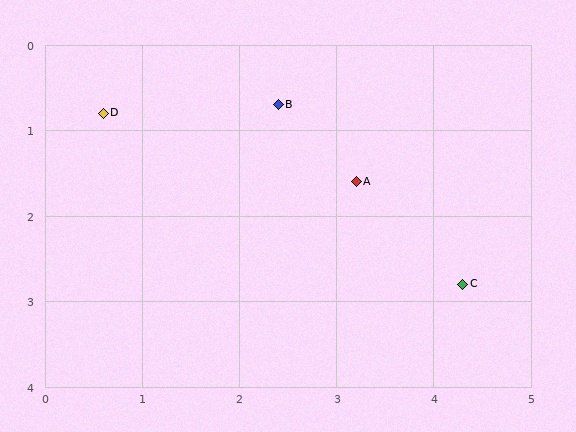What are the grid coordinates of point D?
Point D is at approximately (0.6, 0.8).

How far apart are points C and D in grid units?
Points C and D are about 4.2 grid units apart.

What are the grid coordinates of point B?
Point B is at approximately (2.4, 0.7).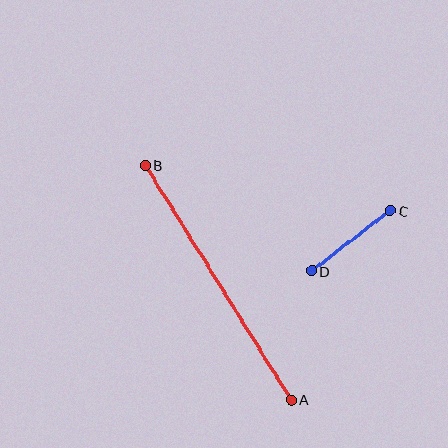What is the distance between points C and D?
The distance is approximately 99 pixels.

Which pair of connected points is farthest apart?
Points A and B are farthest apart.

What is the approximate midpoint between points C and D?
The midpoint is at approximately (351, 241) pixels.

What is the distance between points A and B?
The distance is approximately 276 pixels.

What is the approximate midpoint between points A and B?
The midpoint is at approximately (218, 282) pixels.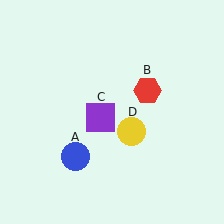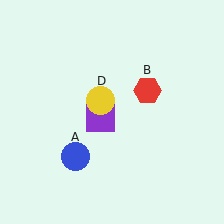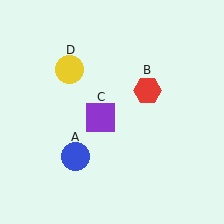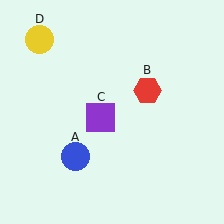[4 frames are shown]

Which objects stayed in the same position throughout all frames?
Blue circle (object A) and red hexagon (object B) and purple square (object C) remained stationary.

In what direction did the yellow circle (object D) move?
The yellow circle (object D) moved up and to the left.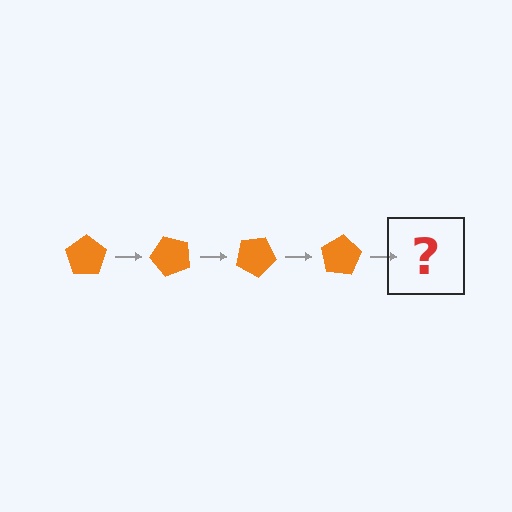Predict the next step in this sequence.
The next step is an orange pentagon rotated 200 degrees.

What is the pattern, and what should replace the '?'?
The pattern is that the pentagon rotates 50 degrees each step. The '?' should be an orange pentagon rotated 200 degrees.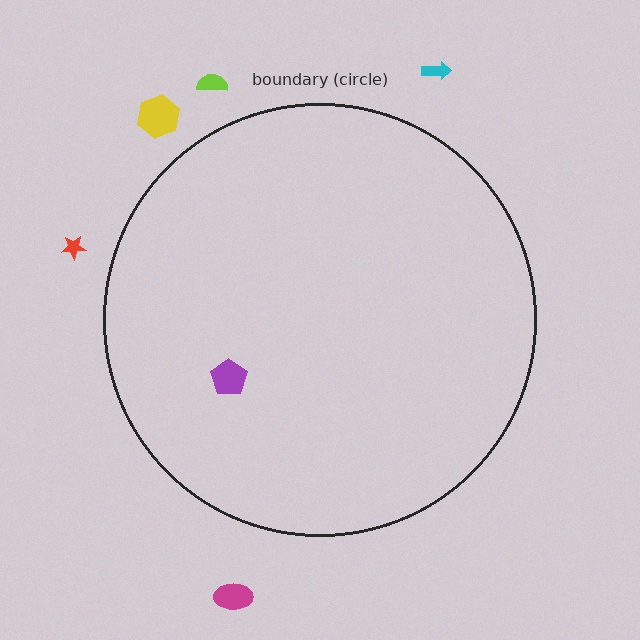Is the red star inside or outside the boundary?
Outside.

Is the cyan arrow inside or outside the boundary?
Outside.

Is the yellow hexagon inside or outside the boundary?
Outside.